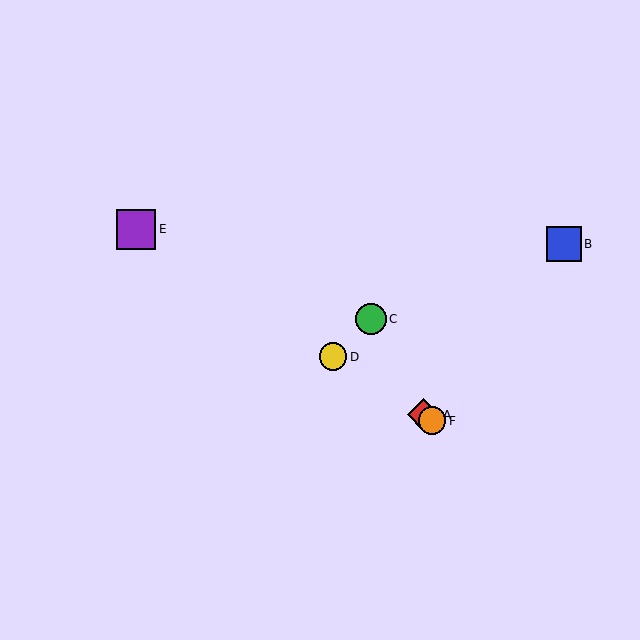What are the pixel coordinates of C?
Object C is at (371, 319).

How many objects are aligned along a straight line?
4 objects (A, D, E, F) are aligned along a straight line.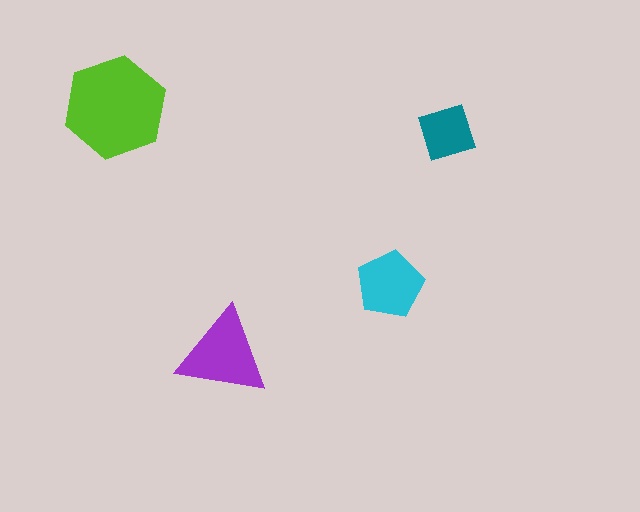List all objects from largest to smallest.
The lime hexagon, the purple triangle, the cyan pentagon, the teal square.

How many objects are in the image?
There are 4 objects in the image.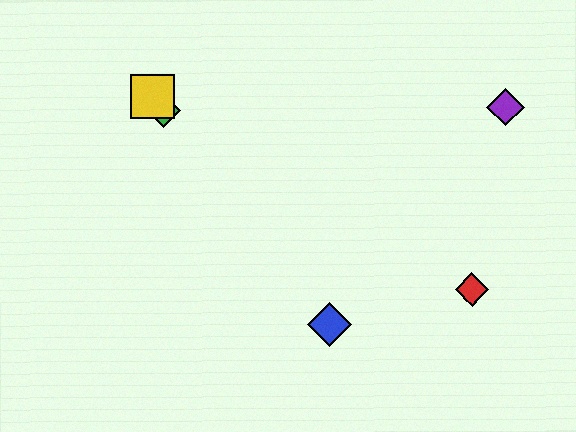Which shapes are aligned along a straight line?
The blue diamond, the green diamond, the yellow square are aligned along a straight line.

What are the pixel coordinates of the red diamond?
The red diamond is at (472, 289).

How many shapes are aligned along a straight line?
3 shapes (the blue diamond, the green diamond, the yellow square) are aligned along a straight line.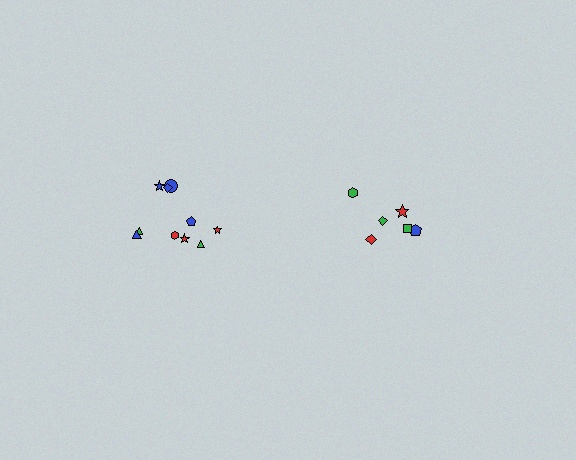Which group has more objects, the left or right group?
The left group.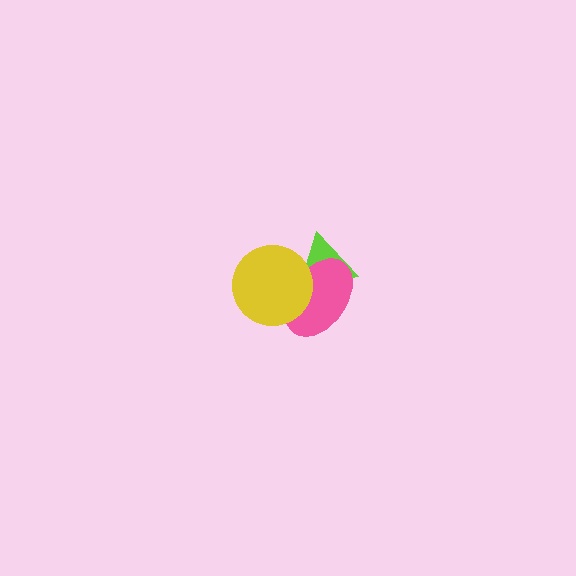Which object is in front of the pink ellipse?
The yellow circle is in front of the pink ellipse.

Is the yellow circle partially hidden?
No, no other shape covers it.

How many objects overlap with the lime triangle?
2 objects overlap with the lime triangle.